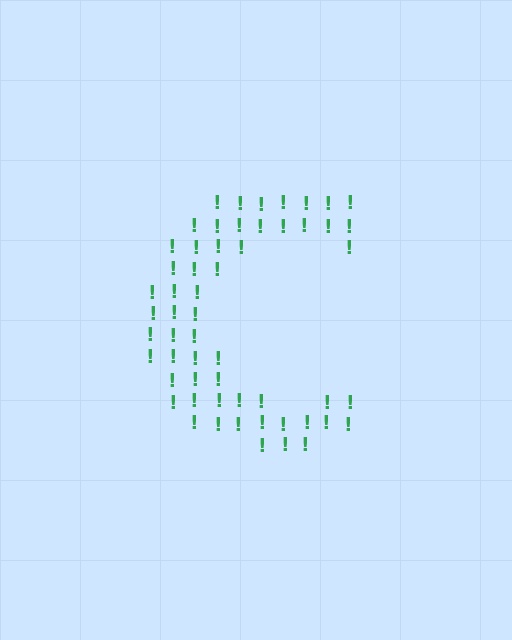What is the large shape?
The large shape is the letter C.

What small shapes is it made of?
It is made of small exclamation marks.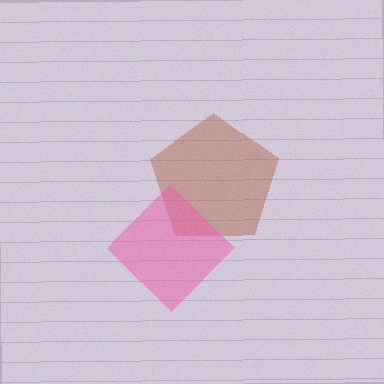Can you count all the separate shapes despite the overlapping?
Yes, there are 2 separate shapes.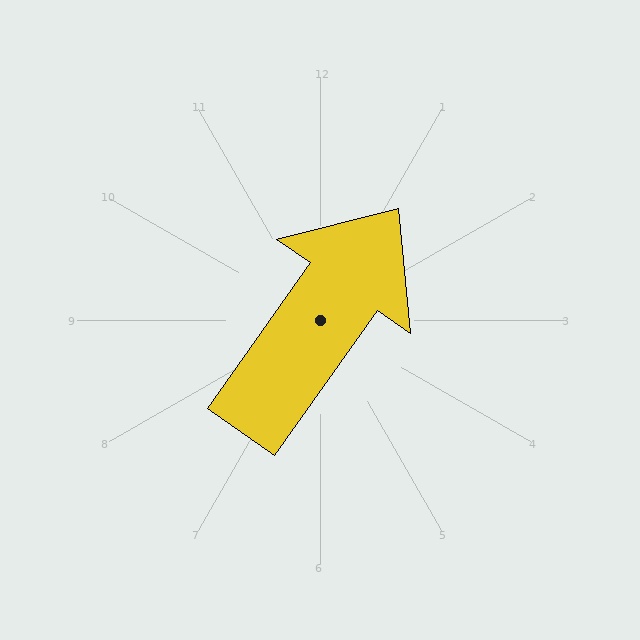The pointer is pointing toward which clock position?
Roughly 1 o'clock.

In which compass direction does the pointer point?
Northeast.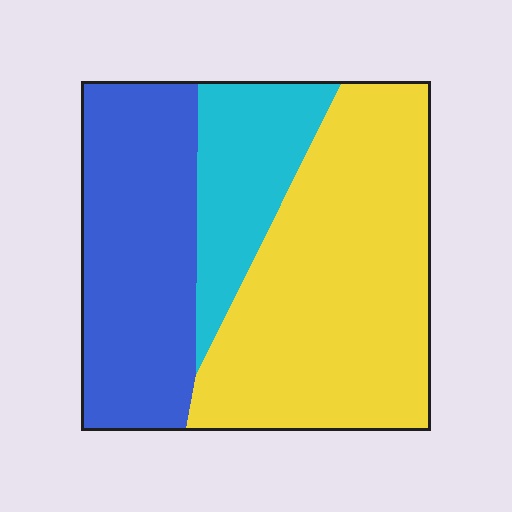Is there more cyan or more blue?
Blue.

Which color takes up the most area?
Yellow, at roughly 50%.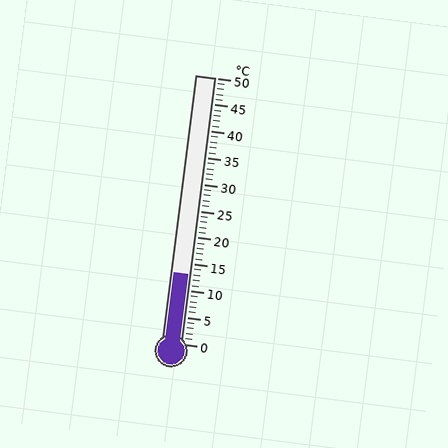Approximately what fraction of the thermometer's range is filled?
The thermometer is filled to approximately 25% of its range.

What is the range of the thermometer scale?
The thermometer scale ranges from 0°C to 50°C.